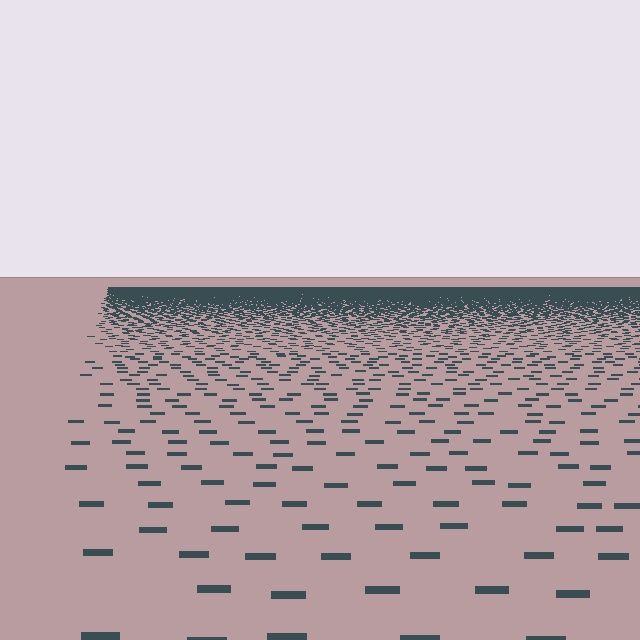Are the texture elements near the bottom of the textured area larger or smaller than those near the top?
Larger. Near the bottom, elements are closer to the viewer and appear at a bigger on-screen size.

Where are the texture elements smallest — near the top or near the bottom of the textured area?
Near the top.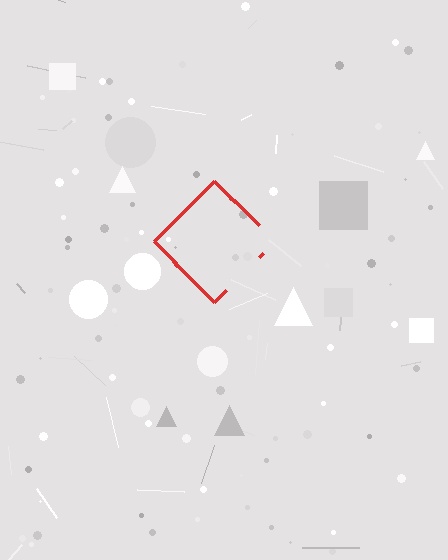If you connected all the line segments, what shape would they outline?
They would outline a diamond.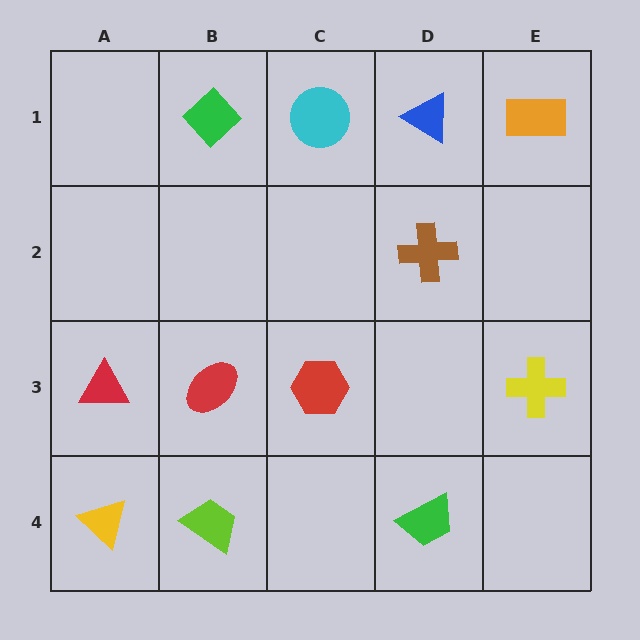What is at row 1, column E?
An orange rectangle.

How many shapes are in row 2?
1 shape.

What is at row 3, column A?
A red triangle.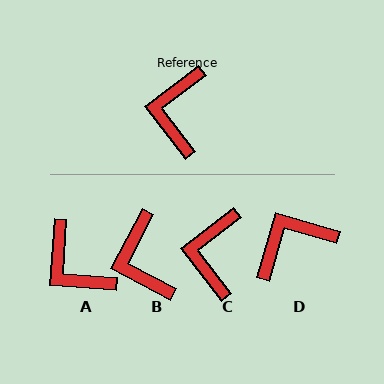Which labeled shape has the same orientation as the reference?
C.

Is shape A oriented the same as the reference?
No, it is off by about 49 degrees.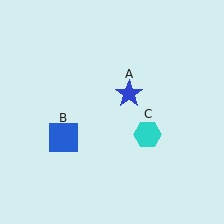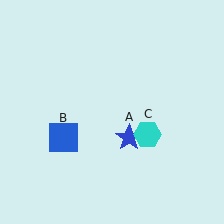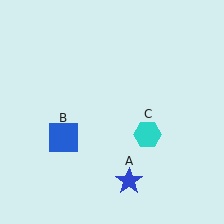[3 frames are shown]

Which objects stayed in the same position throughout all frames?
Blue square (object B) and cyan hexagon (object C) remained stationary.